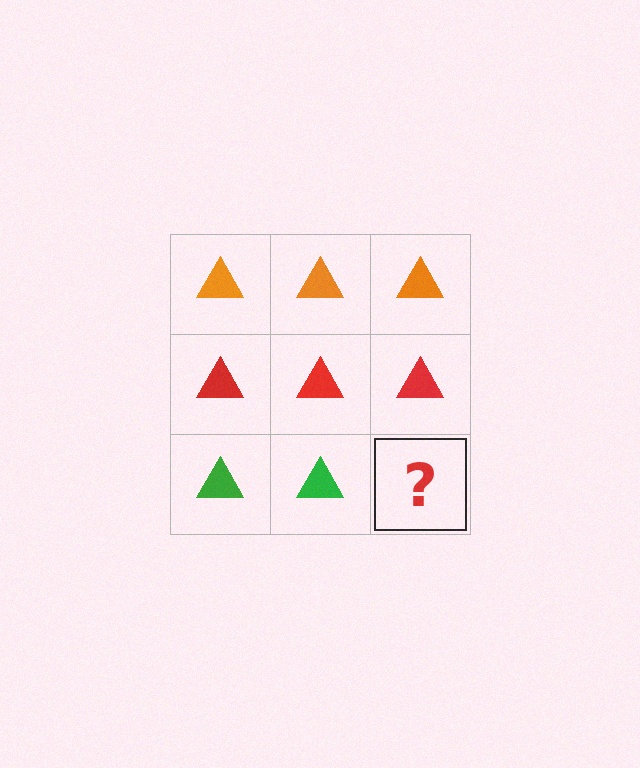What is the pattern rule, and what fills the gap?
The rule is that each row has a consistent color. The gap should be filled with a green triangle.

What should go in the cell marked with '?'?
The missing cell should contain a green triangle.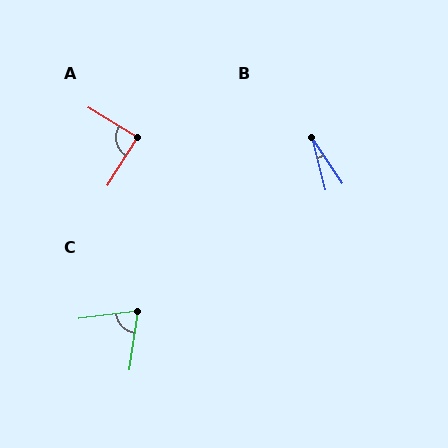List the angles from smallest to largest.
B (20°), C (74°), A (89°).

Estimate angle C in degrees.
Approximately 74 degrees.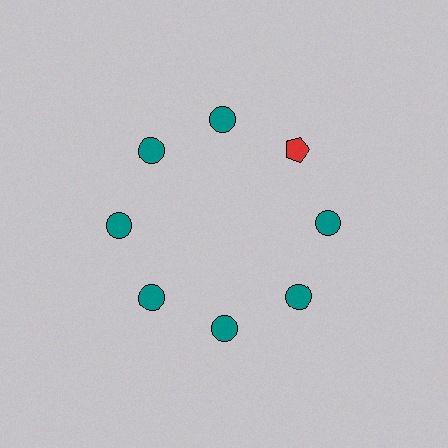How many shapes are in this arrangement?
There are 8 shapes arranged in a ring pattern.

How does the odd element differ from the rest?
It differs in both color (red instead of teal) and shape (pentagon instead of circle).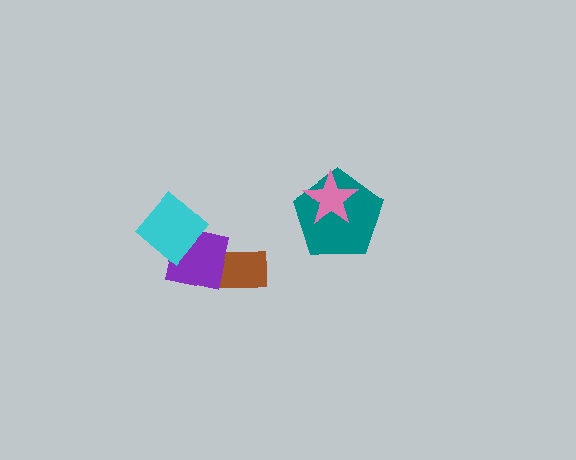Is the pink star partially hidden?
No, no other shape covers it.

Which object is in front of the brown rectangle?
The purple square is in front of the brown rectangle.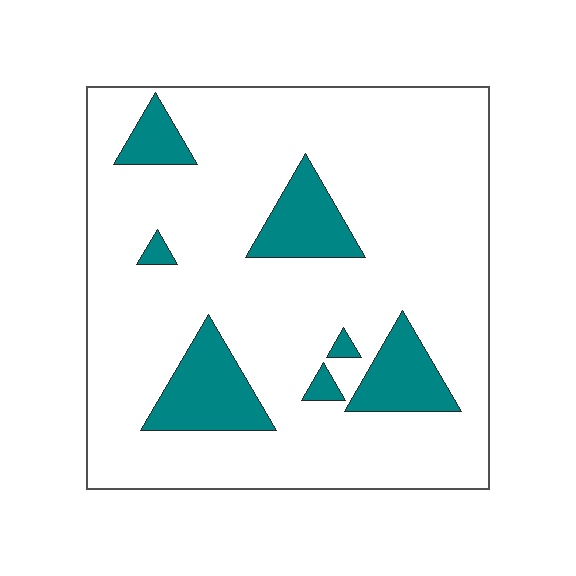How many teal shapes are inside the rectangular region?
7.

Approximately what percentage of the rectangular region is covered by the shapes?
Approximately 15%.